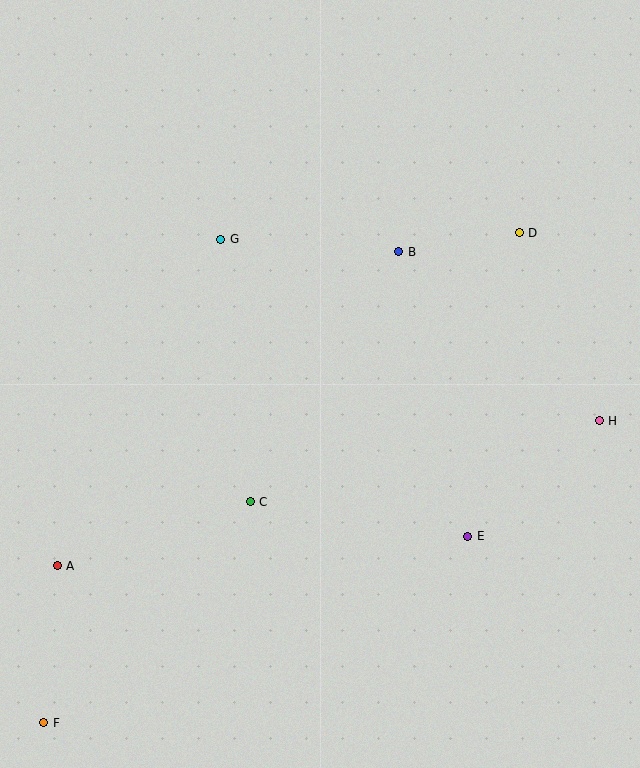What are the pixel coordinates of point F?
Point F is at (44, 723).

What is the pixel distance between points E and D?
The distance between E and D is 308 pixels.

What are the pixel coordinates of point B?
Point B is at (399, 252).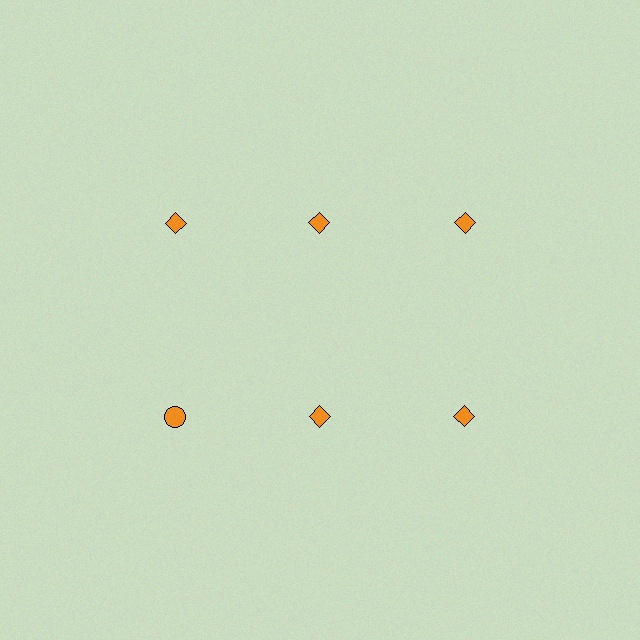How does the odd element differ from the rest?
It has a different shape: circle instead of diamond.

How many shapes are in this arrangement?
There are 6 shapes arranged in a grid pattern.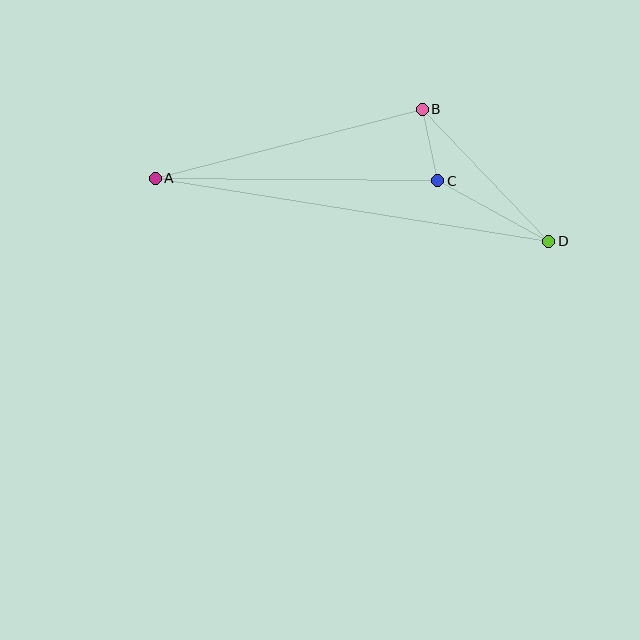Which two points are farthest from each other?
Points A and D are farthest from each other.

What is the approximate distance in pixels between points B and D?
The distance between B and D is approximately 182 pixels.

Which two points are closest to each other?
Points B and C are closest to each other.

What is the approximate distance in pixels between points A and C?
The distance between A and C is approximately 282 pixels.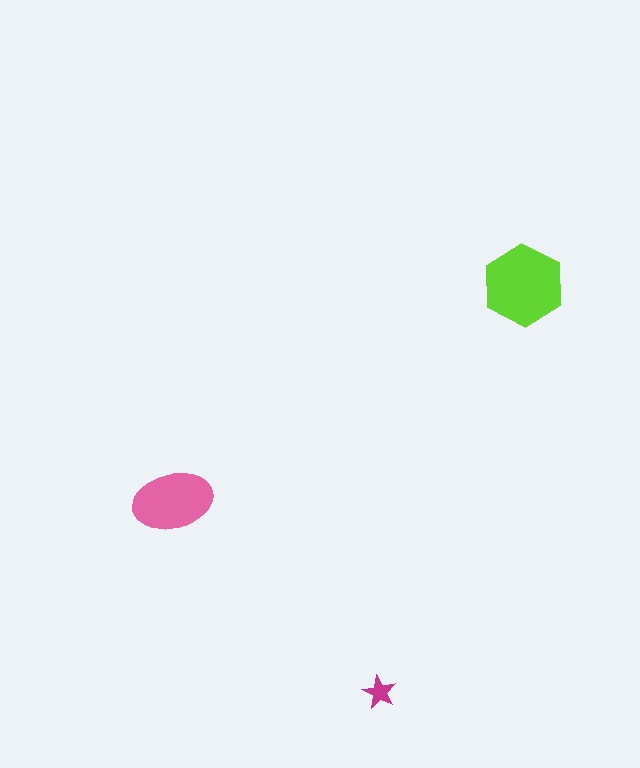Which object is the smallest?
The magenta star.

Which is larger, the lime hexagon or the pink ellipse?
The lime hexagon.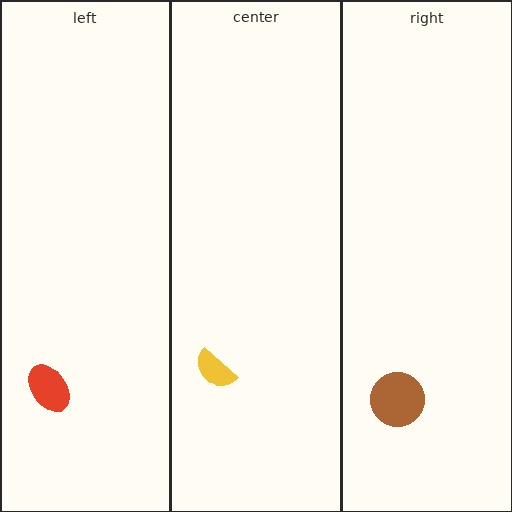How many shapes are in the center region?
1.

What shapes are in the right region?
The brown circle.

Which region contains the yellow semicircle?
The center region.